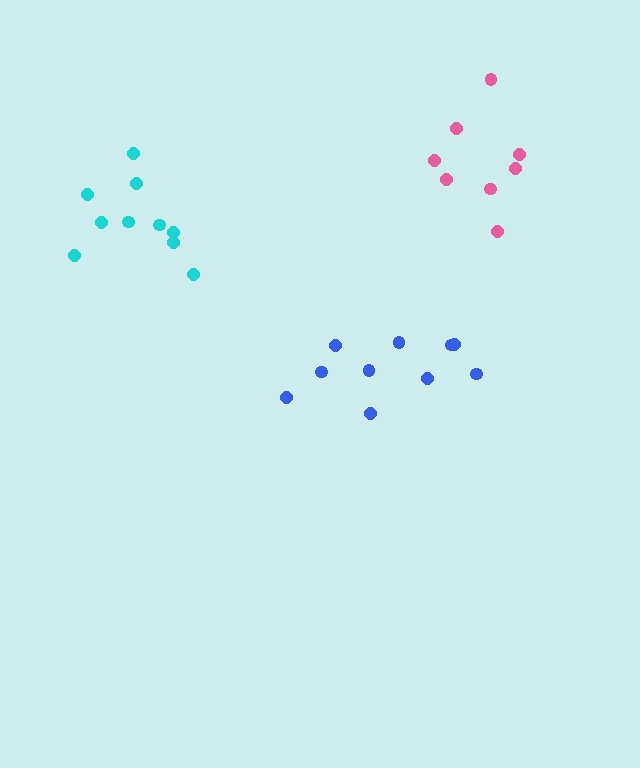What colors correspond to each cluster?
The clusters are colored: cyan, pink, blue.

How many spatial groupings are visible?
There are 3 spatial groupings.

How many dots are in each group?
Group 1: 10 dots, Group 2: 8 dots, Group 3: 10 dots (28 total).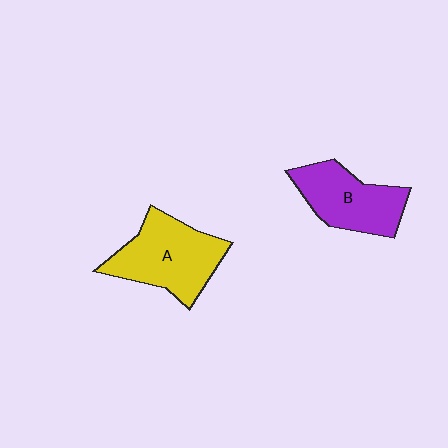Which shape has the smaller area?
Shape B (purple).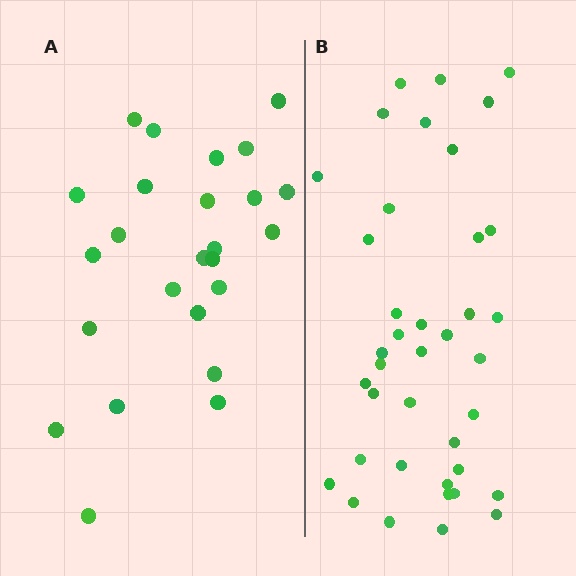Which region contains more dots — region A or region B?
Region B (the right region) has more dots.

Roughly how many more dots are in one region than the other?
Region B has approximately 15 more dots than region A.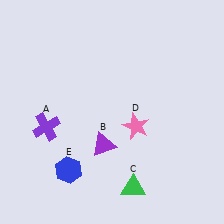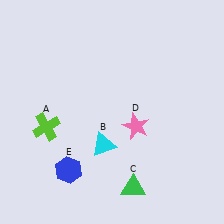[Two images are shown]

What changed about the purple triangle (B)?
In Image 1, B is purple. In Image 2, it changed to cyan.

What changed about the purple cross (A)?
In Image 1, A is purple. In Image 2, it changed to lime.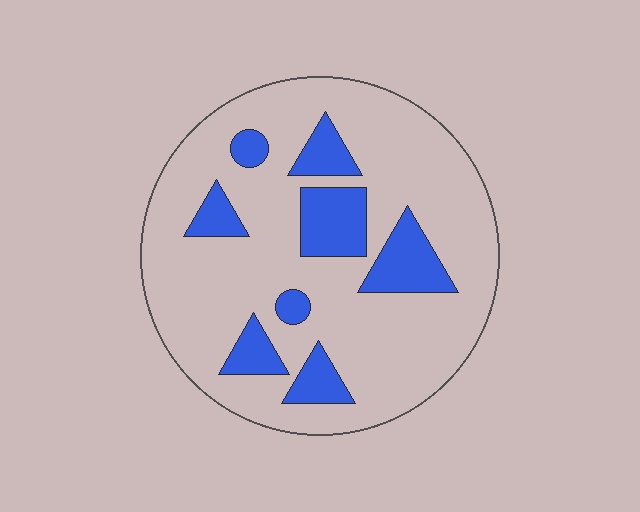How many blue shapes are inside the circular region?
8.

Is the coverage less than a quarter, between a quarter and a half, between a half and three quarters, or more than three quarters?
Less than a quarter.